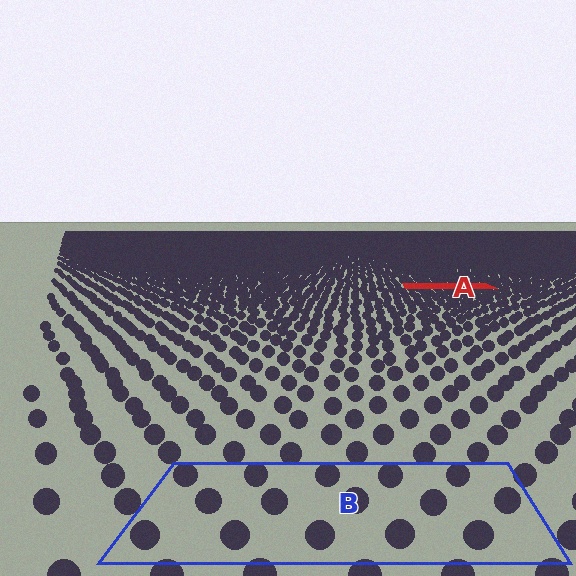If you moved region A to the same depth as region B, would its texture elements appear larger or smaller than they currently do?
They would appear larger. At a closer depth, the same texture elements are projected at a bigger on-screen size.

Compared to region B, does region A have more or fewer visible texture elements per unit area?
Region A has more texture elements per unit area — they are packed more densely because it is farther away.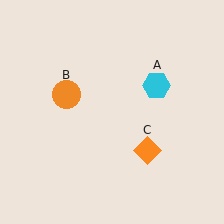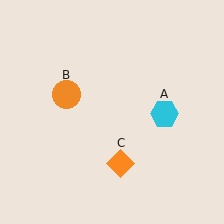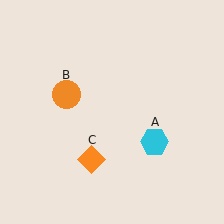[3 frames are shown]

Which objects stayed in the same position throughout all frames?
Orange circle (object B) remained stationary.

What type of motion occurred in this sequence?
The cyan hexagon (object A), orange diamond (object C) rotated clockwise around the center of the scene.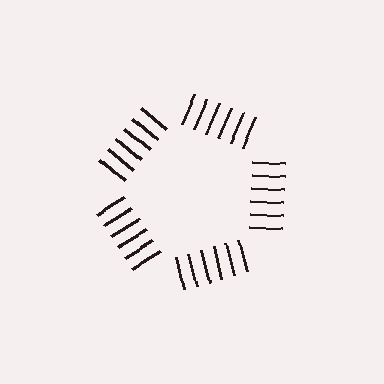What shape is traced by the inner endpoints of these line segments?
An illusory pentagon — the line segments terminate on its edges but no continuous stroke is drawn.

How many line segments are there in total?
30 — 6 along each of the 5 edges.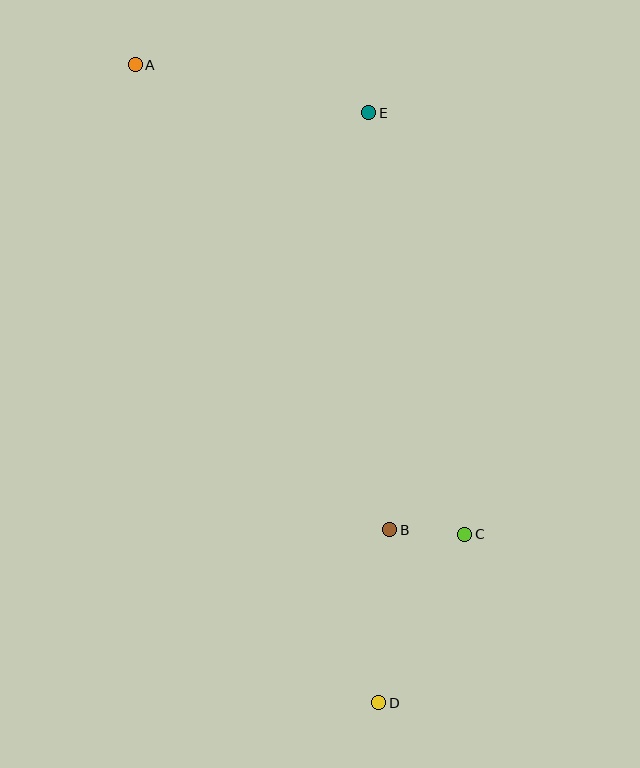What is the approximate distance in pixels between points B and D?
The distance between B and D is approximately 173 pixels.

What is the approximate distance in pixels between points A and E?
The distance between A and E is approximately 238 pixels.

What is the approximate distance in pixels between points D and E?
The distance between D and E is approximately 590 pixels.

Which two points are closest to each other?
Points B and C are closest to each other.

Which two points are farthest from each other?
Points A and D are farthest from each other.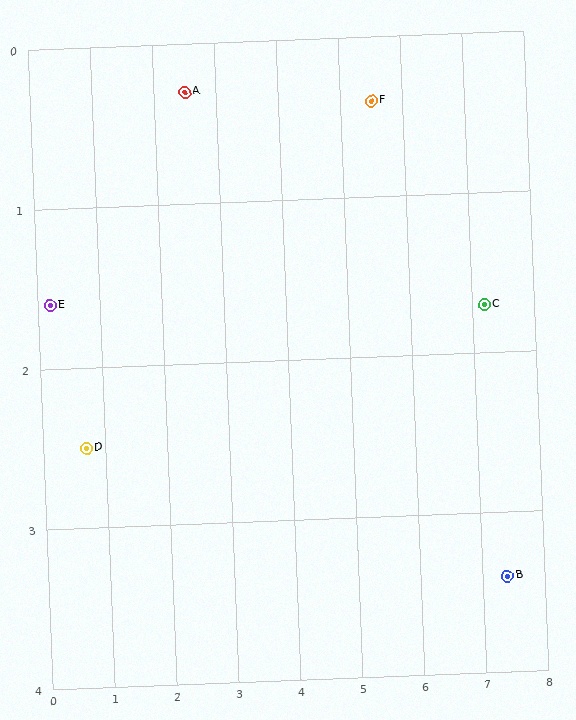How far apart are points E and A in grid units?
Points E and A are about 2.6 grid units apart.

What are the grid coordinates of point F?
Point F is at approximately (5.5, 0.4).